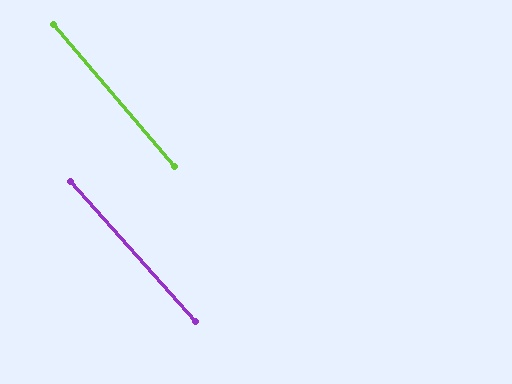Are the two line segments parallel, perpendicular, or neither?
Parallel — their directions differ by only 1.4°.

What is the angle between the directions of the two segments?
Approximately 1 degree.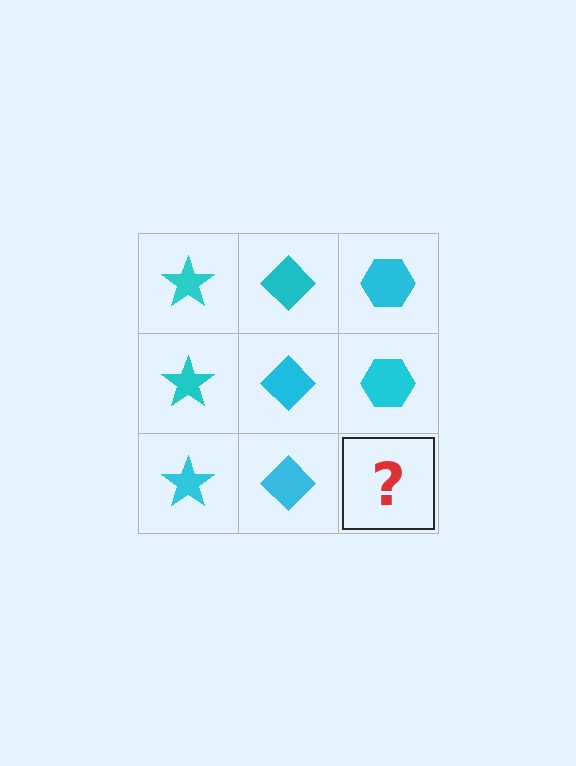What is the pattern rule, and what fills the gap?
The rule is that each column has a consistent shape. The gap should be filled with a cyan hexagon.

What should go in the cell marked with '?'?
The missing cell should contain a cyan hexagon.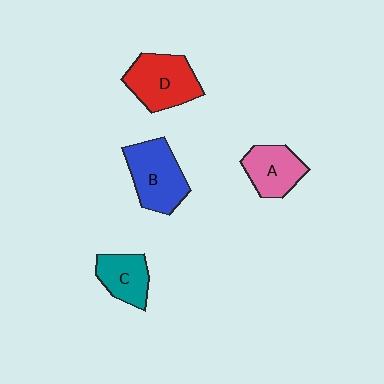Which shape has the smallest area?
Shape C (teal).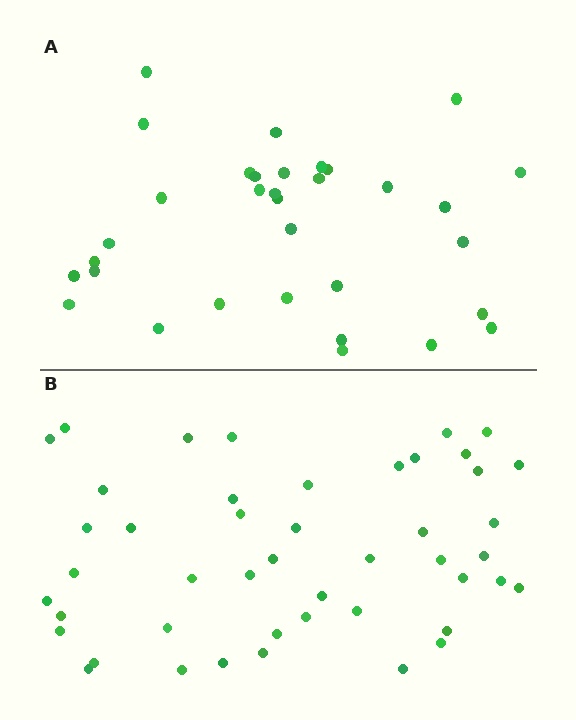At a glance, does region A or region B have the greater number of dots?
Region B (the bottom region) has more dots.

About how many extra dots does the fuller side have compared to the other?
Region B has approximately 15 more dots than region A.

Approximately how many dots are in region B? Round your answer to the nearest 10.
About 50 dots. (The exact count is 46, which rounds to 50.)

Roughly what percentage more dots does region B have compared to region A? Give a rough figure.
About 40% more.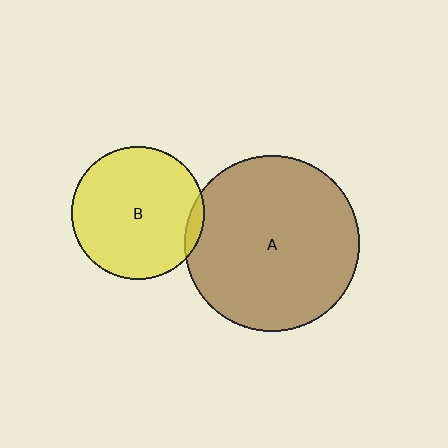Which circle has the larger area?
Circle A (brown).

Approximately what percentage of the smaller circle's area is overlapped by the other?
Approximately 5%.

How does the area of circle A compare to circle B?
Approximately 1.7 times.